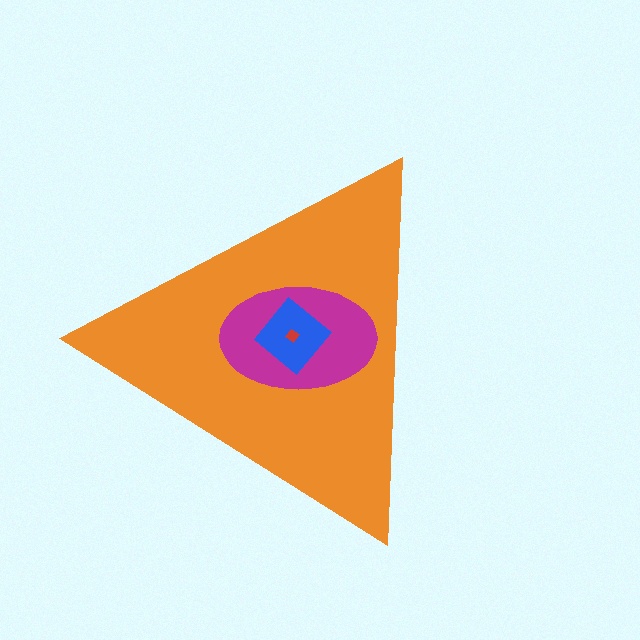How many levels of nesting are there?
4.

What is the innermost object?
The red diamond.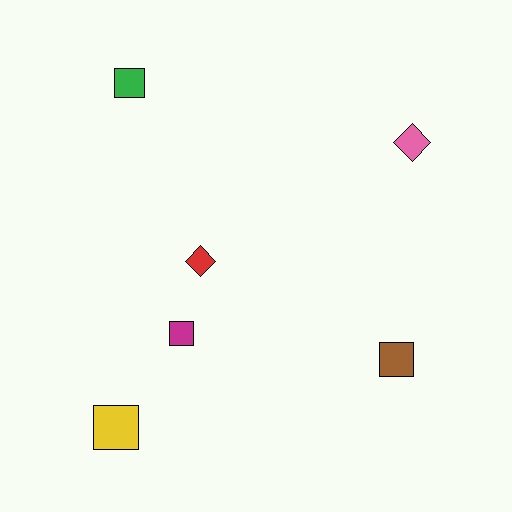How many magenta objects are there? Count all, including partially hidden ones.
There is 1 magenta object.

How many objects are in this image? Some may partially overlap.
There are 6 objects.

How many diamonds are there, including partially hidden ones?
There are 2 diamonds.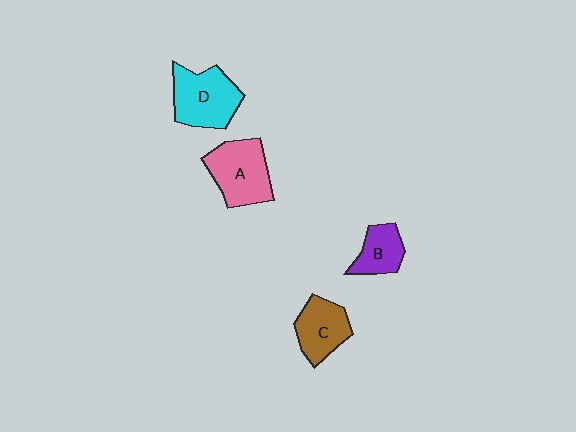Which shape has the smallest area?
Shape B (purple).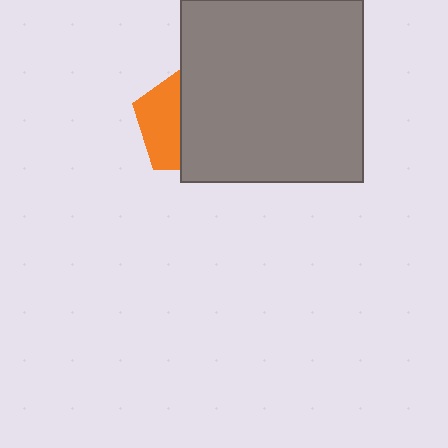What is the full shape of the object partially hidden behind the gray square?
The partially hidden object is an orange pentagon.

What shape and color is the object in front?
The object in front is a gray square.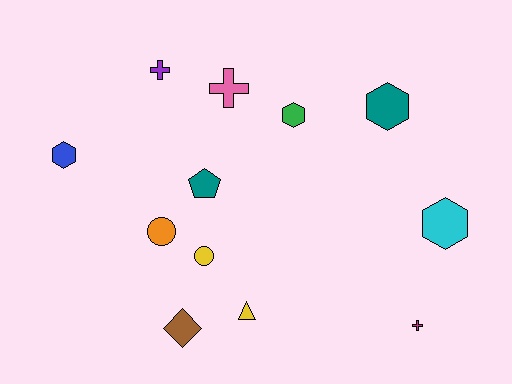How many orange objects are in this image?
There is 1 orange object.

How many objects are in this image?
There are 12 objects.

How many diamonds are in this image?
There is 1 diamond.